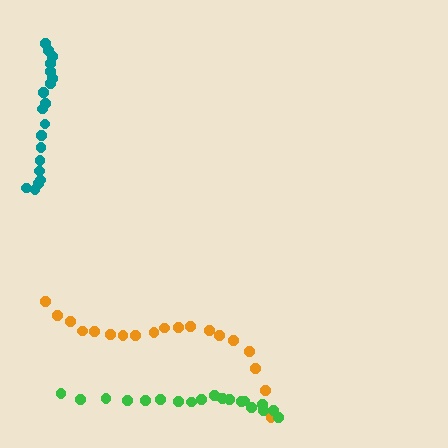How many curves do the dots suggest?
There are 3 distinct paths.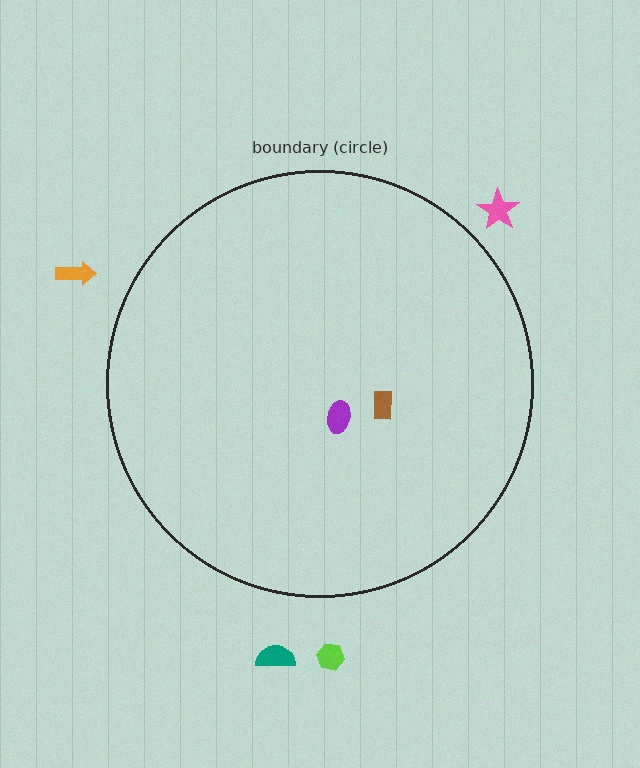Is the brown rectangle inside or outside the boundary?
Inside.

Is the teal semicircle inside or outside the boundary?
Outside.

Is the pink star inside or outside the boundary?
Outside.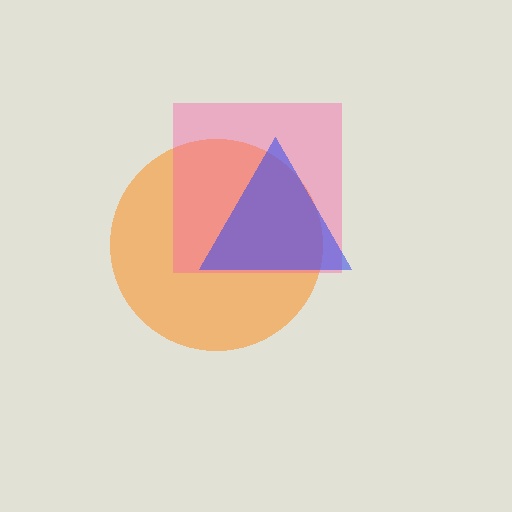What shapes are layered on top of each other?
The layered shapes are: an orange circle, a pink square, a blue triangle.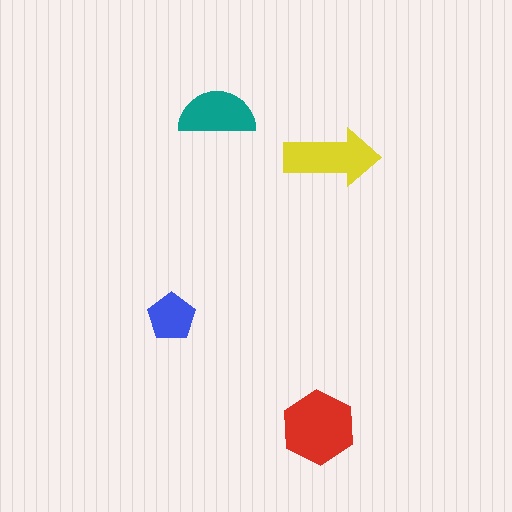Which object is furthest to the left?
The blue pentagon is leftmost.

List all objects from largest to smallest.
The red hexagon, the yellow arrow, the teal semicircle, the blue pentagon.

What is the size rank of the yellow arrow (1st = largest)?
2nd.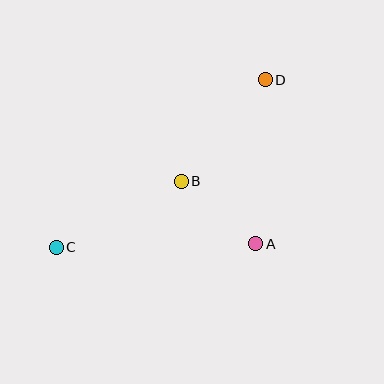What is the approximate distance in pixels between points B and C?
The distance between B and C is approximately 142 pixels.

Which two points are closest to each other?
Points A and B are closest to each other.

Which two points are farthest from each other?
Points C and D are farthest from each other.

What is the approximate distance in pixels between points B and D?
The distance between B and D is approximately 132 pixels.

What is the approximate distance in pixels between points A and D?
The distance between A and D is approximately 164 pixels.